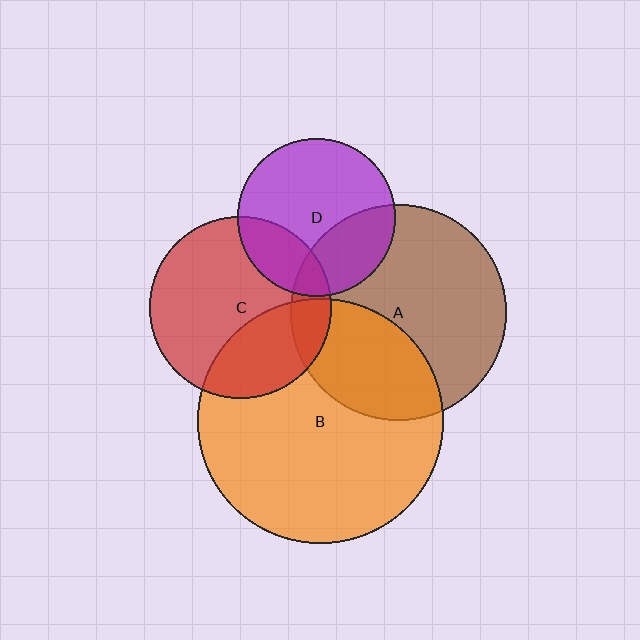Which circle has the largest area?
Circle B (orange).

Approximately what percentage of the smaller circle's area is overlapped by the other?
Approximately 20%.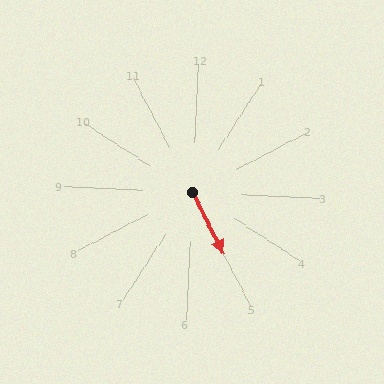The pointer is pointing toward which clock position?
Roughly 5 o'clock.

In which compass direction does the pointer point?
Southeast.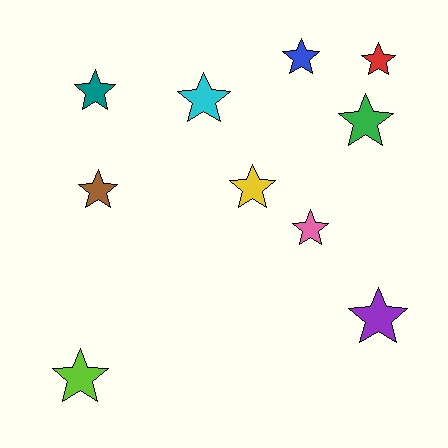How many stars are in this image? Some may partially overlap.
There are 10 stars.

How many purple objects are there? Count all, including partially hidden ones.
There is 1 purple object.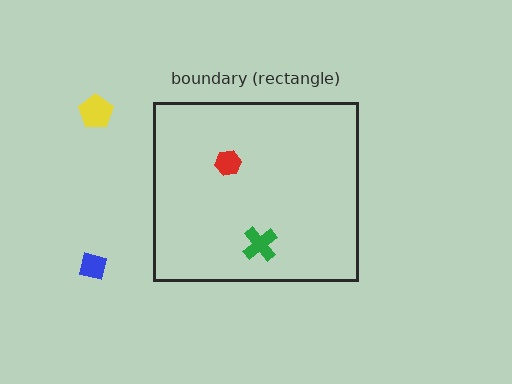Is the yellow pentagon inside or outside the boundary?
Outside.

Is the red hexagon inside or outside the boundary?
Inside.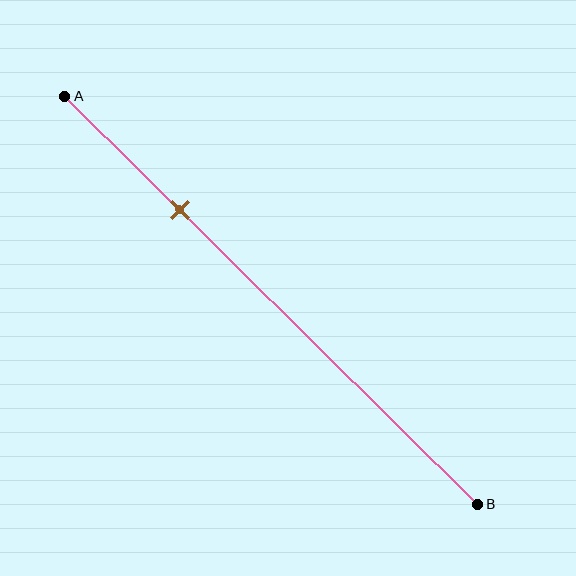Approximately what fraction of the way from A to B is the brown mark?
The brown mark is approximately 30% of the way from A to B.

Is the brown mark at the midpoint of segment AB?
No, the mark is at about 30% from A, not at the 50% midpoint.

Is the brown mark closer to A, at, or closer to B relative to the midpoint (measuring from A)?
The brown mark is closer to point A than the midpoint of segment AB.